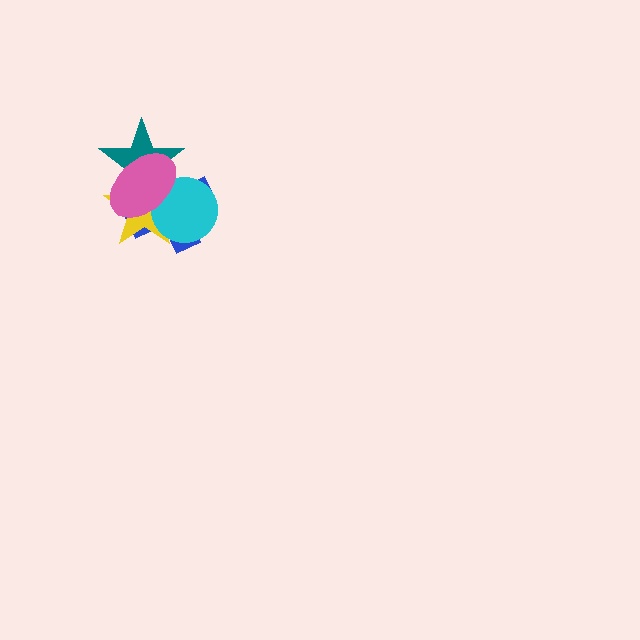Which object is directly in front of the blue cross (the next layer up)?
The yellow star is directly in front of the blue cross.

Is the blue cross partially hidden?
Yes, it is partially covered by another shape.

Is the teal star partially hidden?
Yes, it is partially covered by another shape.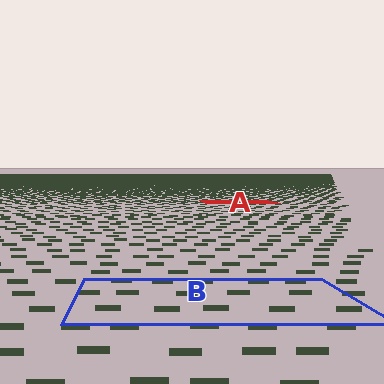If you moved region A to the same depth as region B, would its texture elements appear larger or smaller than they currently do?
They would appear larger. At a closer depth, the same texture elements are projected at a bigger on-screen size.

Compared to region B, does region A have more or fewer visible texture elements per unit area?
Region A has more texture elements per unit area — they are packed more densely because it is farther away.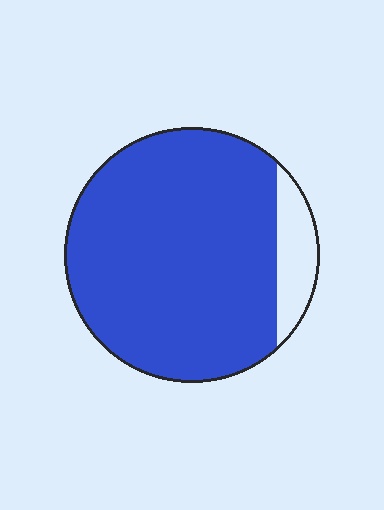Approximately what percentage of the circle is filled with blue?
Approximately 90%.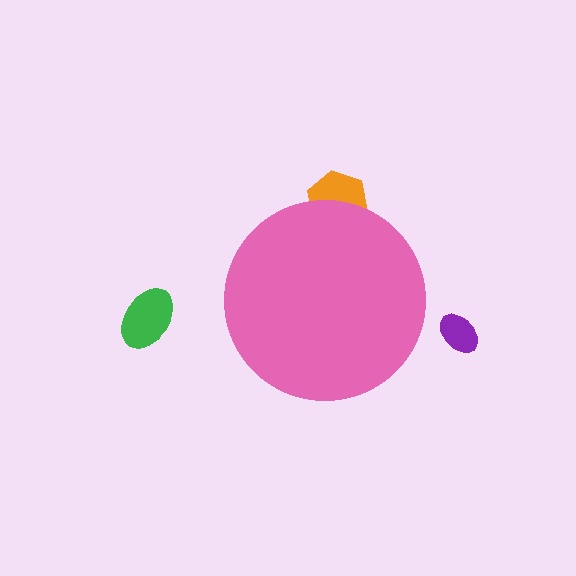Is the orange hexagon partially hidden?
Yes, the orange hexagon is partially hidden behind the pink circle.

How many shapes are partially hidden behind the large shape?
1 shape is partially hidden.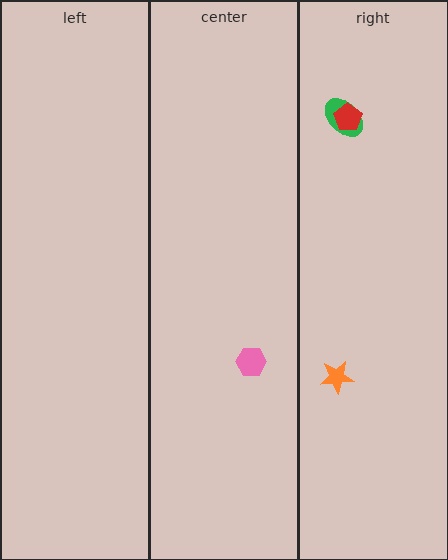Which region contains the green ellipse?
The right region.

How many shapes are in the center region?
1.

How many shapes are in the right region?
3.